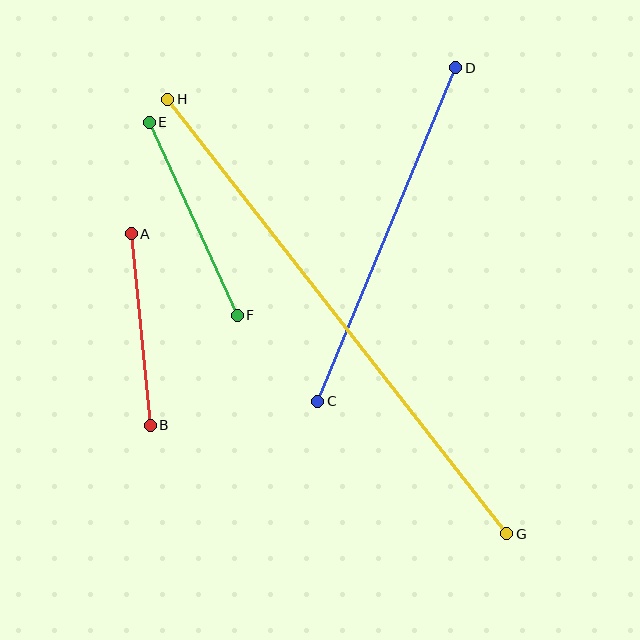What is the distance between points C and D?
The distance is approximately 361 pixels.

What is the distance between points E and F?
The distance is approximately 212 pixels.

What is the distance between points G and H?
The distance is approximately 551 pixels.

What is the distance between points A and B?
The distance is approximately 192 pixels.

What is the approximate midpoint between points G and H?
The midpoint is at approximately (337, 317) pixels.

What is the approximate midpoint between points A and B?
The midpoint is at approximately (141, 329) pixels.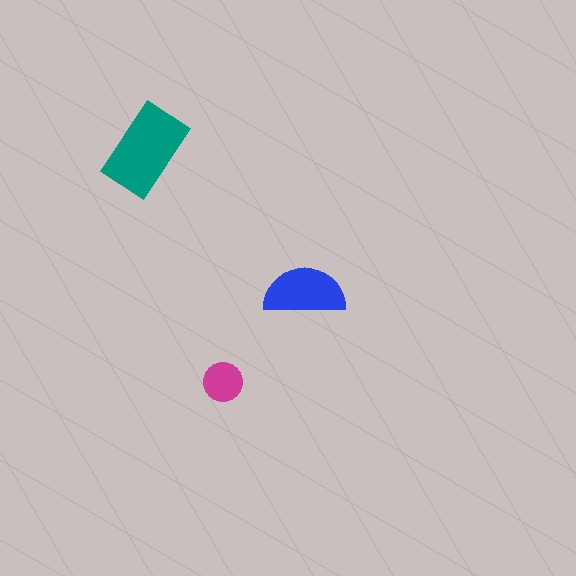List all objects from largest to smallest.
The teal rectangle, the blue semicircle, the magenta circle.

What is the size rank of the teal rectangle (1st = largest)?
1st.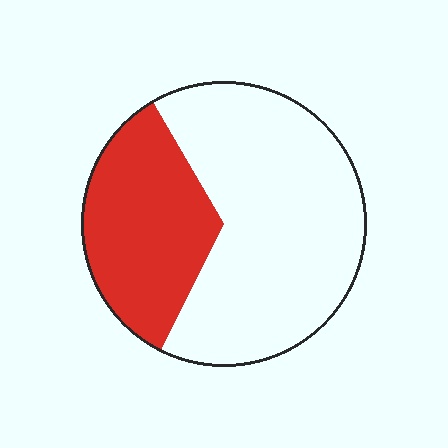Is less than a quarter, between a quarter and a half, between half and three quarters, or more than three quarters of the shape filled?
Between a quarter and a half.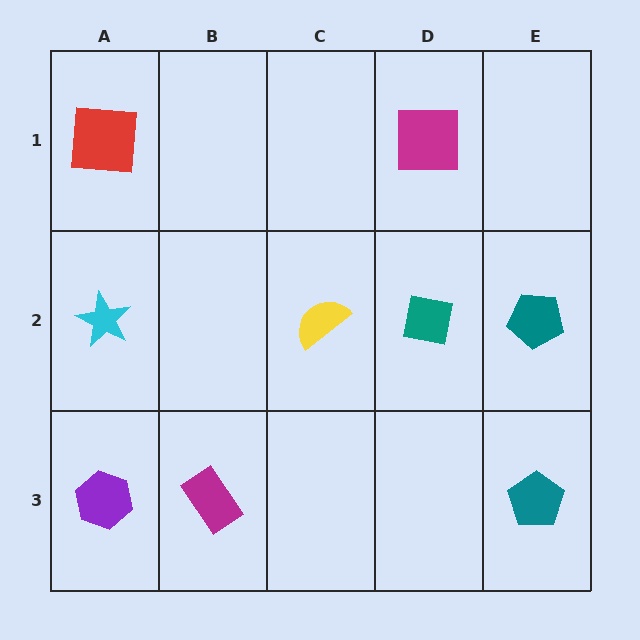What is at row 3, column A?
A purple hexagon.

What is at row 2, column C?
A yellow semicircle.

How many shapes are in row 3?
3 shapes.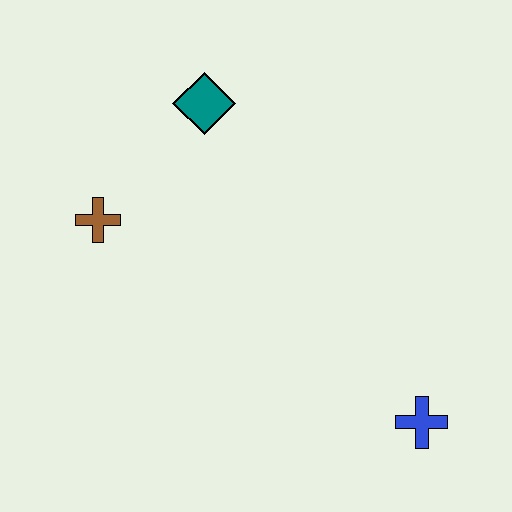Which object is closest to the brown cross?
The teal diamond is closest to the brown cross.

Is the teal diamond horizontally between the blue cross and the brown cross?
Yes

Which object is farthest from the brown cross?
The blue cross is farthest from the brown cross.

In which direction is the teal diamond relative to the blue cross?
The teal diamond is above the blue cross.